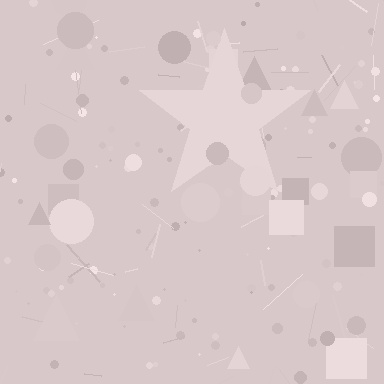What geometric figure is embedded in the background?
A star is embedded in the background.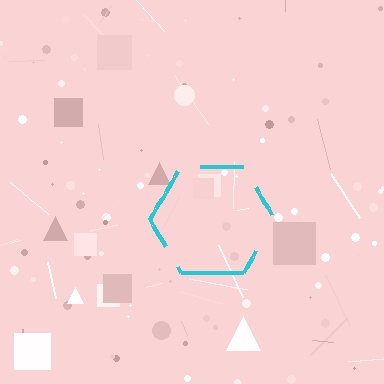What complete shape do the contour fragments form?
The contour fragments form a hexagon.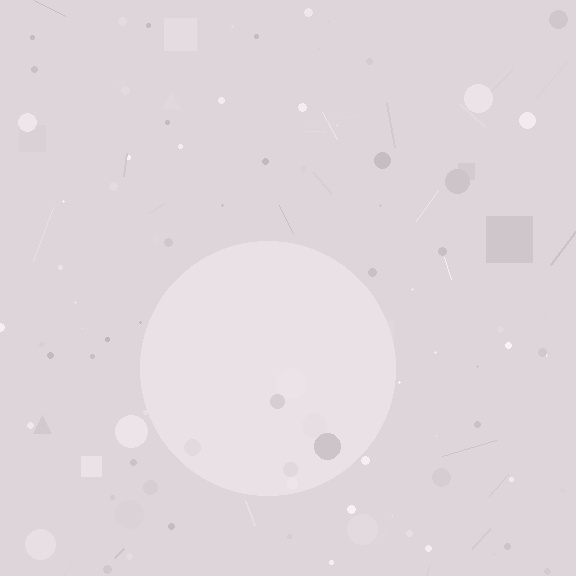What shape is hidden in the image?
A circle is hidden in the image.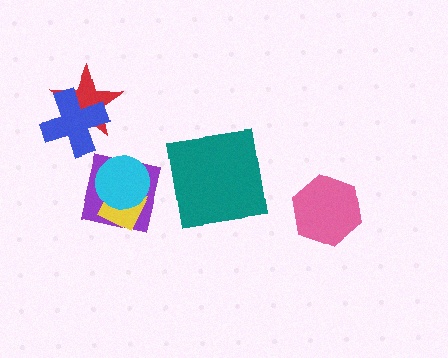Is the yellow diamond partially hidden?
Yes, it is partially covered by another shape.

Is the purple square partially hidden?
Yes, it is partially covered by another shape.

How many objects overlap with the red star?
1 object overlaps with the red star.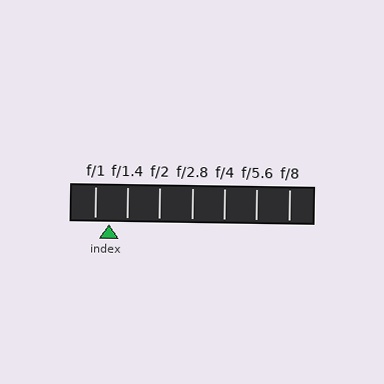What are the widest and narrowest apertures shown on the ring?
The widest aperture shown is f/1 and the narrowest is f/8.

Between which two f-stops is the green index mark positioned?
The index mark is between f/1 and f/1.4.